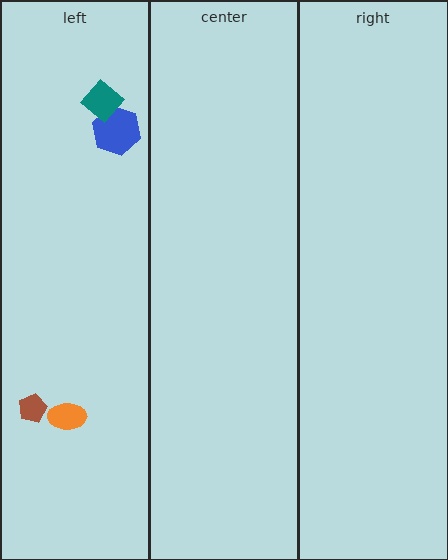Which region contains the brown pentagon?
The left region.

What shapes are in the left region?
The brown pentagon, the blue hexagon, the orange ellipse, the teal diamond.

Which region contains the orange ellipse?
The left region.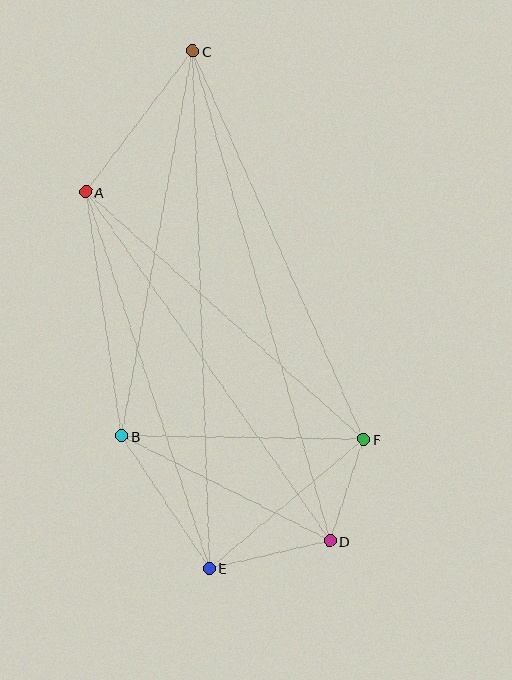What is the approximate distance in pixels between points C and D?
The distance between C and D is approximately 509 pixels.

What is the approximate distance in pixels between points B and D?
The distance between B and D is approximately 234 pixels.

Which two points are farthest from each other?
Points C and E are farthest from each other.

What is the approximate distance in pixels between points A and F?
The distance between A and F is approximately 372 pixels.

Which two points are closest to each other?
Points D and F are closest to each other.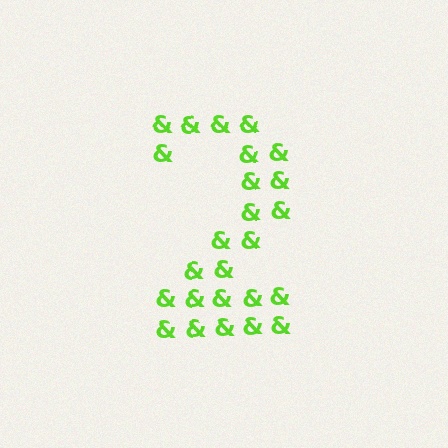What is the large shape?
The large shape is the digit 2.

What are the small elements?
The small elements are ampersands.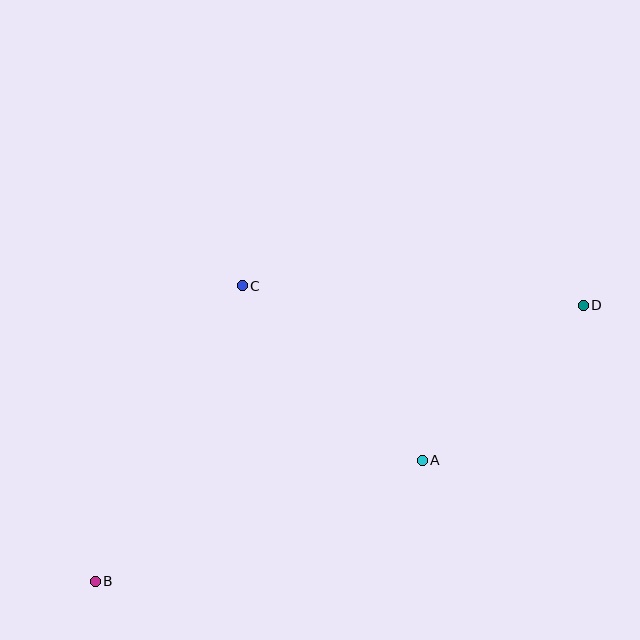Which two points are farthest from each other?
Points B and D are farthest from each other.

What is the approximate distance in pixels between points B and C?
The distance between B and C is approximately 330 pixels.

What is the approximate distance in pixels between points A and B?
The distance between A and B is approximately 348 pixels.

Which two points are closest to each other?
Points A and D are closest to each other.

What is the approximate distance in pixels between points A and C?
The distance between A and C is approximately 251 pixels.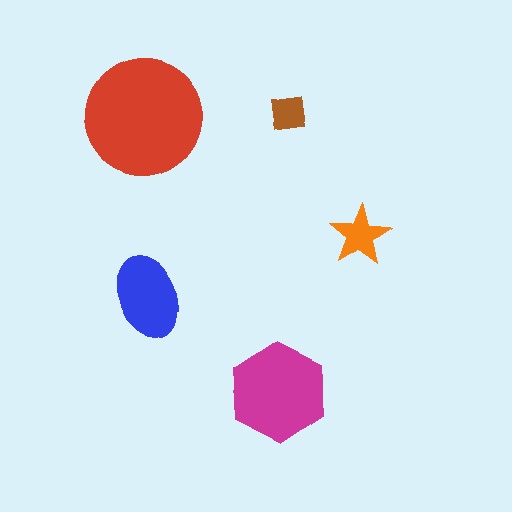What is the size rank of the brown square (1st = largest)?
5th.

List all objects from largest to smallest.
The red circle, the magenta hexagon, the blue ellipse, the orange star, the brown square.